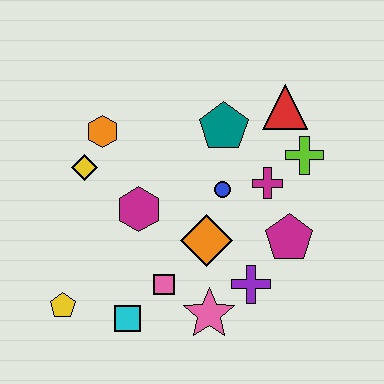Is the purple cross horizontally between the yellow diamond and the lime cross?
Yes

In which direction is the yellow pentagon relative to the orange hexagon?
The yellow pentagon is below the orange hexagon.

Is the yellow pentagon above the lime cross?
No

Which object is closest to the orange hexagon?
The yellow diamond is closest to the orange hexagon.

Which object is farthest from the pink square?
The red triangle is farthest from the pink square.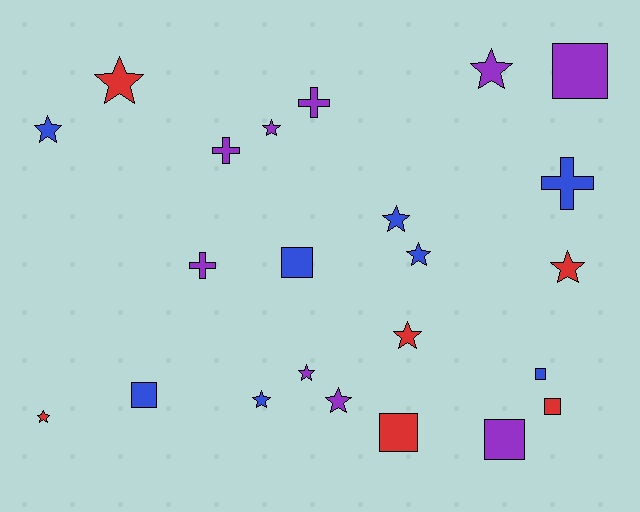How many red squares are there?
There are 2 red squares.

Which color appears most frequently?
Purple, with 9 objects.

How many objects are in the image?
There are 23 objects.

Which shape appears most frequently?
Star, with 12 objects.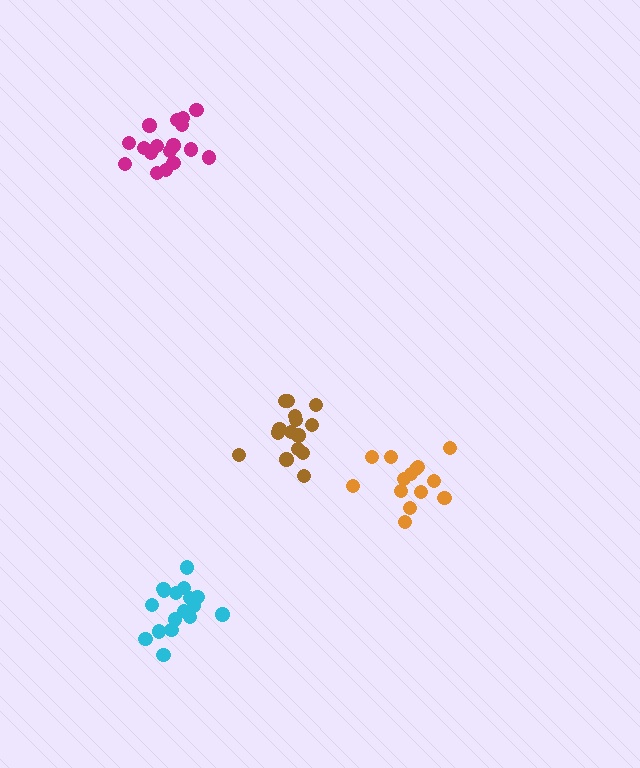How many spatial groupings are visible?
There are 4 spatial groupings.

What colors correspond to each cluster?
The clusters are colored: cyan, orange, brown, magenta.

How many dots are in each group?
Group 1: 18 dots, Group 2: 14 dots, Group 3: 15 dots, Group 4: 17 dots (64 total).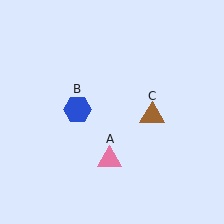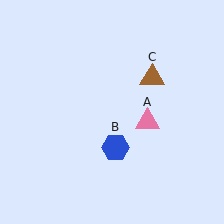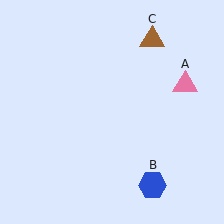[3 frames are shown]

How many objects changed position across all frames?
3 objects changed position: pink triangle (object A), blue hexagon (object B), brown triangle (object C).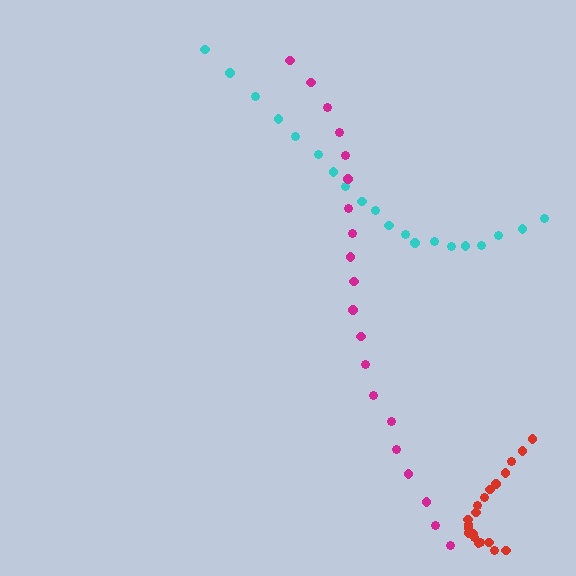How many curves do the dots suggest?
There are 3 distinct paths.